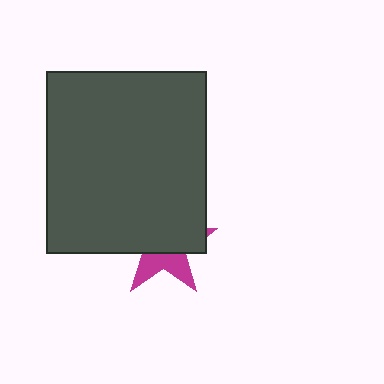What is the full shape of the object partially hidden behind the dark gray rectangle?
The partially hidden object is a magenta star.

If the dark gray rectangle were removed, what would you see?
You would see the complete magenta star.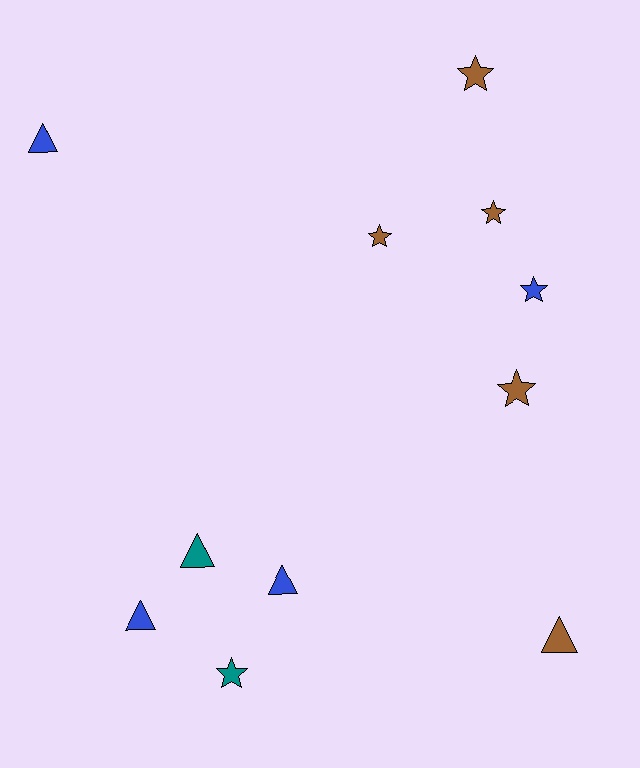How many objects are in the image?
There are 11 objects.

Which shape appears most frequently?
Star, with 6 objects.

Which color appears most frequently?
Brown, with 5 objects.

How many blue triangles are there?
There are 3 blue triangles.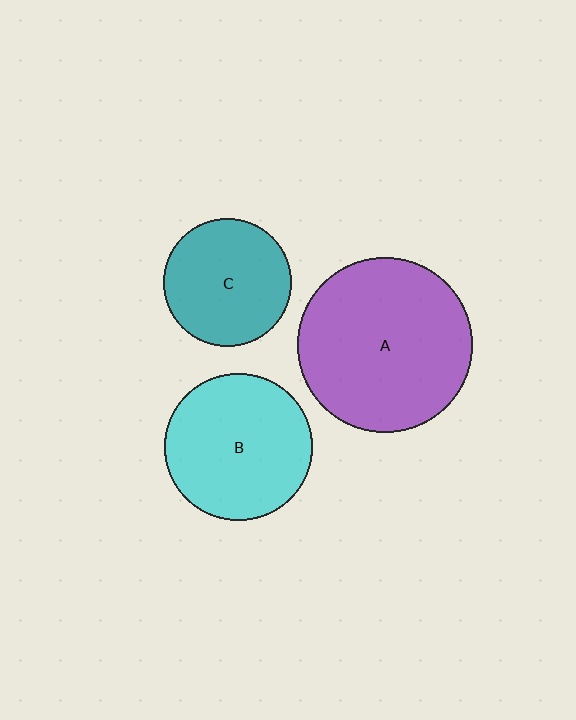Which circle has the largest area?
Circle A (purple).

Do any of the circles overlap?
No, none of the circles overlap.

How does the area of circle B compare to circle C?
Approximately 1.3 times.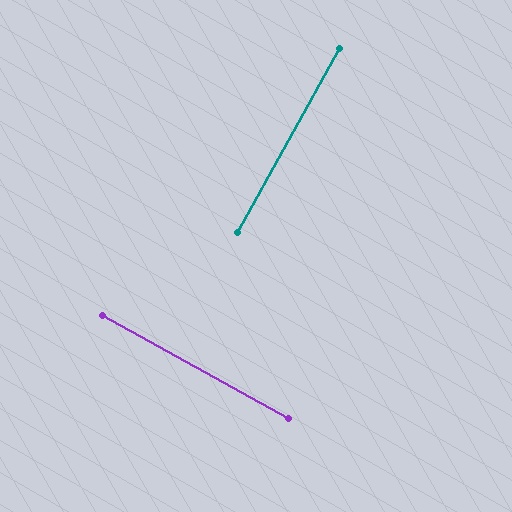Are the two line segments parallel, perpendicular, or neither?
Perpendicular — they meet at approximately 90°.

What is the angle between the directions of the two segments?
Approximately 90 degrees.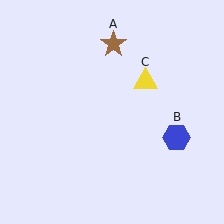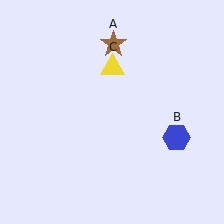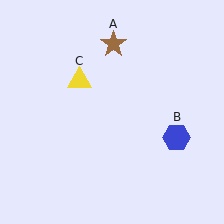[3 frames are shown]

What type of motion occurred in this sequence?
The yellow triangle (object C) rotated counterclockwise around the center of the scene.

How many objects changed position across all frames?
1 object changed position: yellow triangle (object C).